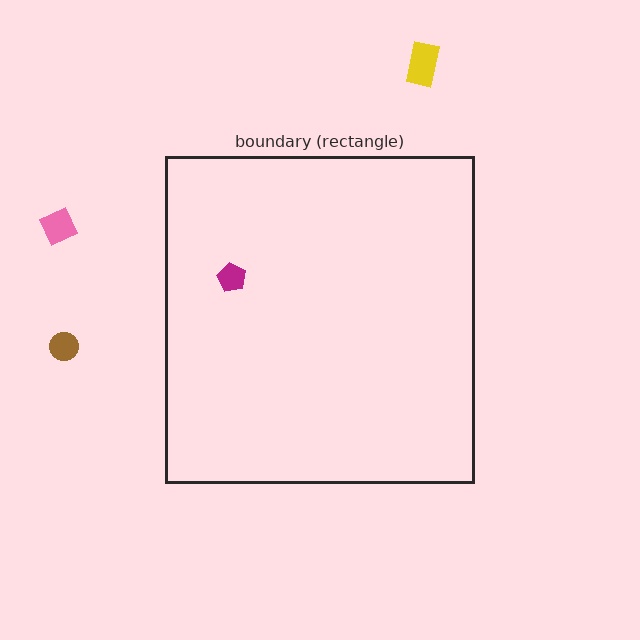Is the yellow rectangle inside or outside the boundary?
Outside.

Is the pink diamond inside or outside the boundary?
Outside.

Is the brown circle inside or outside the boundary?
Outside.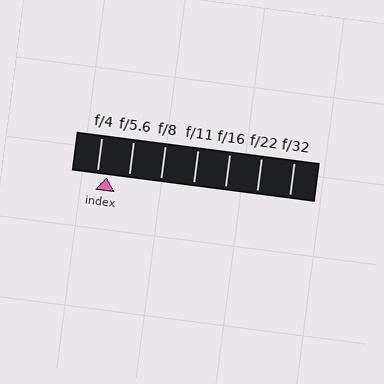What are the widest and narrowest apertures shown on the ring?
The widest aperture shown is f/4 and the narrowest is f/32.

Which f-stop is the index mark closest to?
The index mark is closest to f/4.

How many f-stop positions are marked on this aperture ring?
There are 7 f-stop positions marked.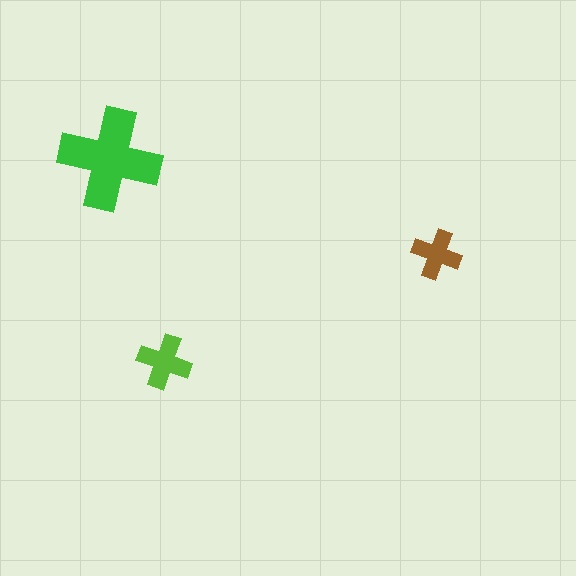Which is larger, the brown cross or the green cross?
The green one.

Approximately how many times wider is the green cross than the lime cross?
About 2 times wider.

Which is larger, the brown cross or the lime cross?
The lime one.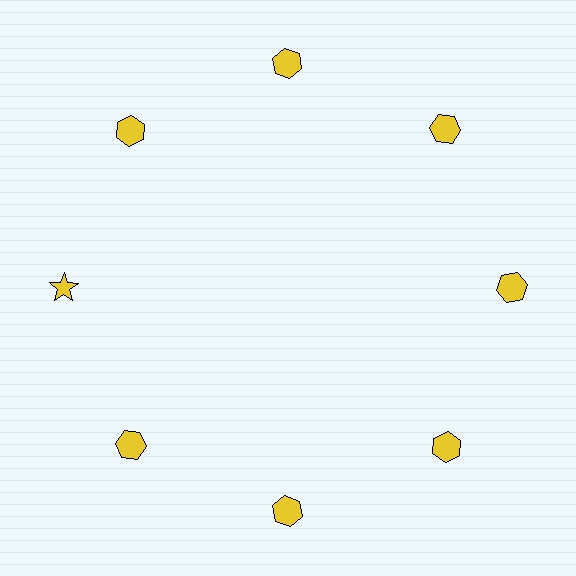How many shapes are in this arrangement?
There are 8 shapes arranged in a ring pattern.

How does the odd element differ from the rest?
It has a different shape: star instead of hexagon.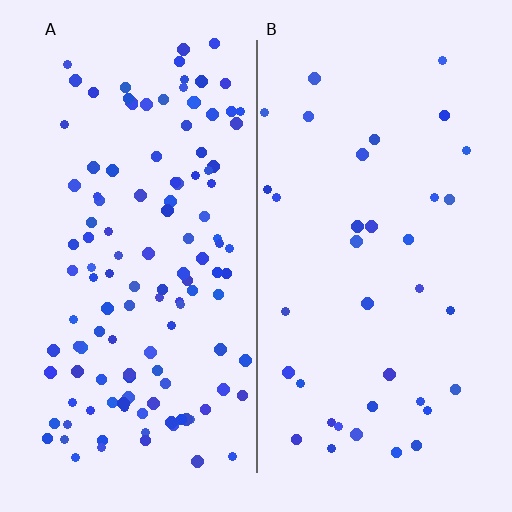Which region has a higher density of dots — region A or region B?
A (the left).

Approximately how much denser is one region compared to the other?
Approximately 3.3× — region A over region B.